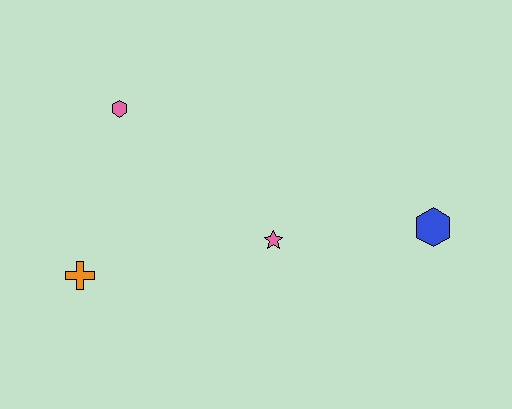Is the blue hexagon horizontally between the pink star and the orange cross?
No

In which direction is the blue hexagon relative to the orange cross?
The blue hexagon is to the right of the orange cross.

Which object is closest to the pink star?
The blue hexagon is closest to the pink star.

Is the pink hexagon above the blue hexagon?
Yes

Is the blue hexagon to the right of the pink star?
Yes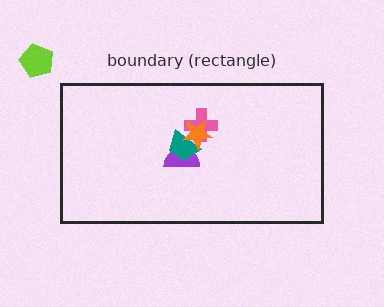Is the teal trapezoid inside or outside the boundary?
Inside.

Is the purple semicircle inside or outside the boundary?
Inside.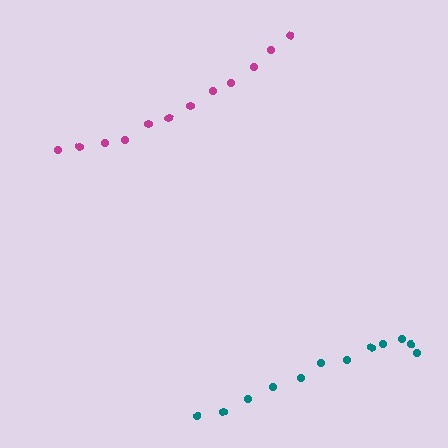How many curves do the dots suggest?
There are 2 distinct paths.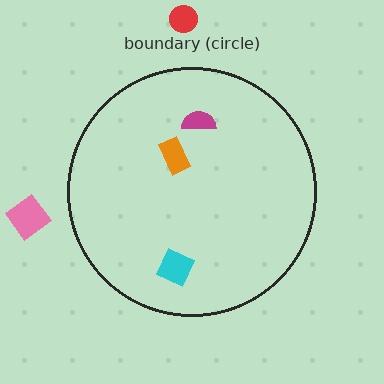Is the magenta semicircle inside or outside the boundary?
Inside.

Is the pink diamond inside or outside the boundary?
Outside.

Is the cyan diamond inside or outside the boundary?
Inside.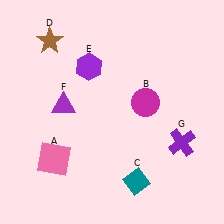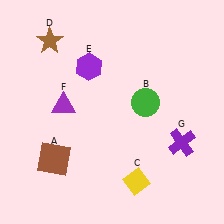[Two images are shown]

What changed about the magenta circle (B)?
In Image 1, B is magenta. In Image 2, it changed to green.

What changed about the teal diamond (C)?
In Image 1, C is teal. In Image 2, it changed to yellow.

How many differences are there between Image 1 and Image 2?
There are 3 differences between the two images.